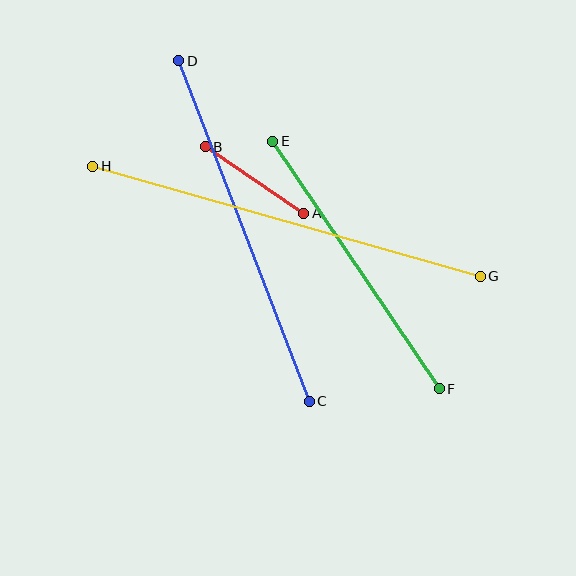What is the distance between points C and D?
The distance is approximately 365 pixels.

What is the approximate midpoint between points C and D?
The midpoint is at approximately (244, 231) pixels.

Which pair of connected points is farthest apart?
Points G and H are farthest apart.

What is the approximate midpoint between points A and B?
The midpoint is at approximately (254, 180) pixels.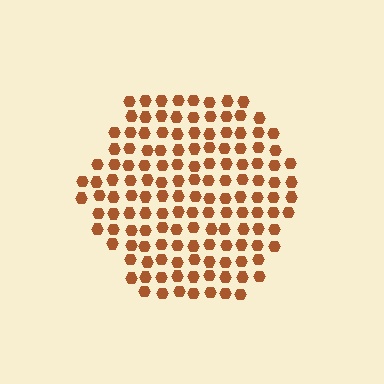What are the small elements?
The small elements are hexagons.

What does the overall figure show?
The overall figure shows a hexagon.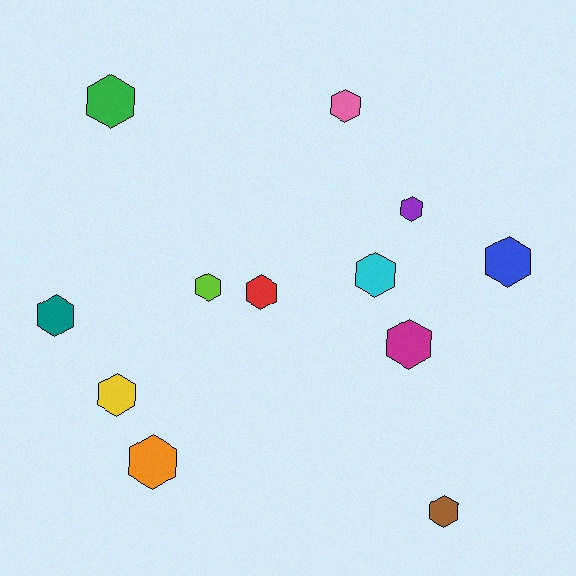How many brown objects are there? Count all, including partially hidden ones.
There is 1 brown object.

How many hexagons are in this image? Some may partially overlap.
There are 12 hexagons.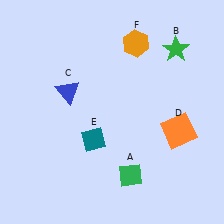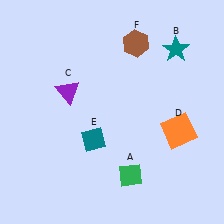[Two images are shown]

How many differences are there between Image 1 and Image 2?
There are 3 differences between the two images.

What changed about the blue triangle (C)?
In Image 1, C is blue. In Image 2, it changed to purple.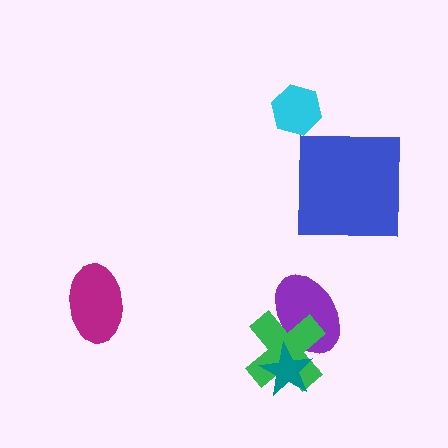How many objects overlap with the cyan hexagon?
0 objects overlap with the cyan hexagon.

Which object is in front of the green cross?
The teal star is in front of the green cross.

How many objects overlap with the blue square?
0 objects overlap with the blue square.